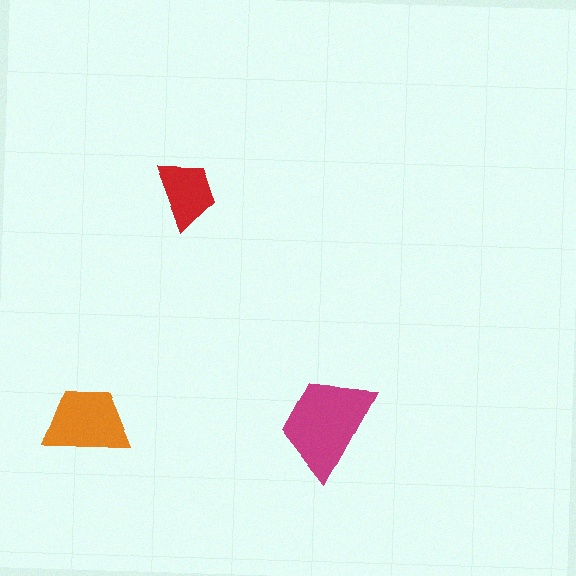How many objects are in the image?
There are 3 objects in the image.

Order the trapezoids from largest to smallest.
the magenta one, the orange one, the red one.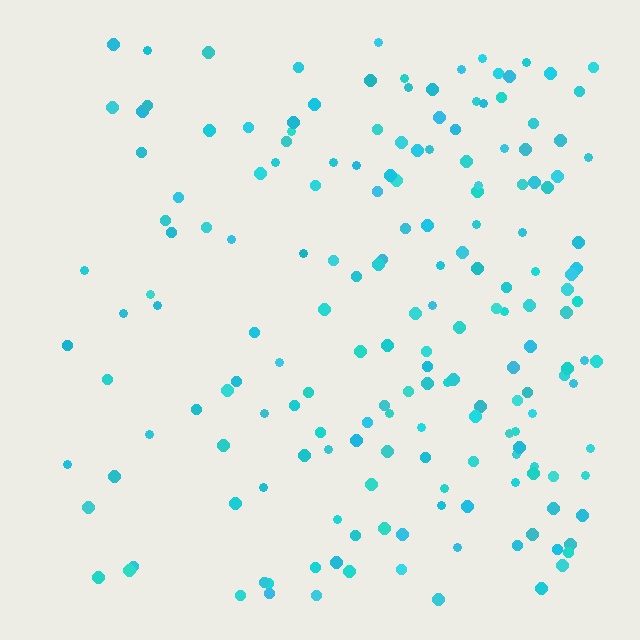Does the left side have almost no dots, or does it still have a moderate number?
Still a moderate number, just noticeably fewer than the right.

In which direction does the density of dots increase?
From left to right, with the right side densest.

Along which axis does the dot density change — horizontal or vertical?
Horizontal.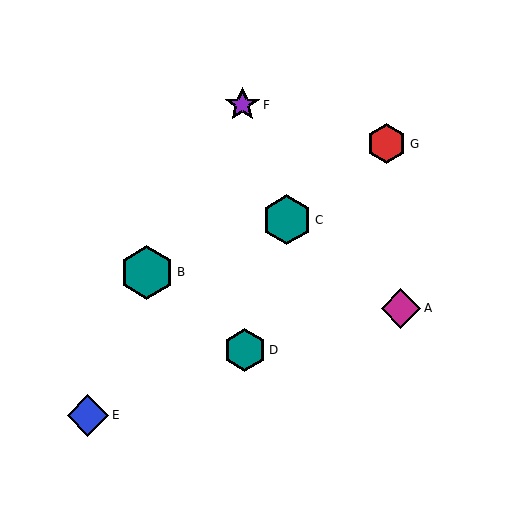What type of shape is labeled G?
Shape G is a red hexagon.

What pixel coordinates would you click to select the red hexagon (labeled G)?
Click at (387, 144) to select the red hexagon G.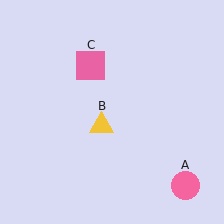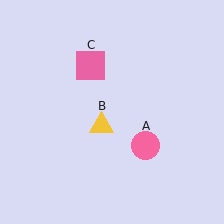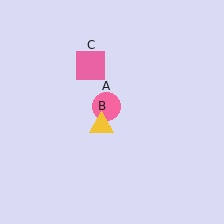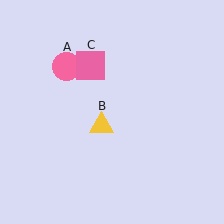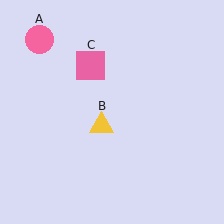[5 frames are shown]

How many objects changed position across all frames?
1 object changed position: pink circle (object A).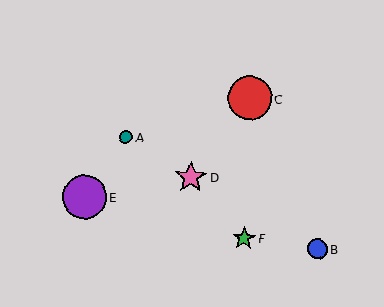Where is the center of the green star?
The center of the green star is at (244, 239).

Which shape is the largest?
The purple circle (labeled E) is the largest.